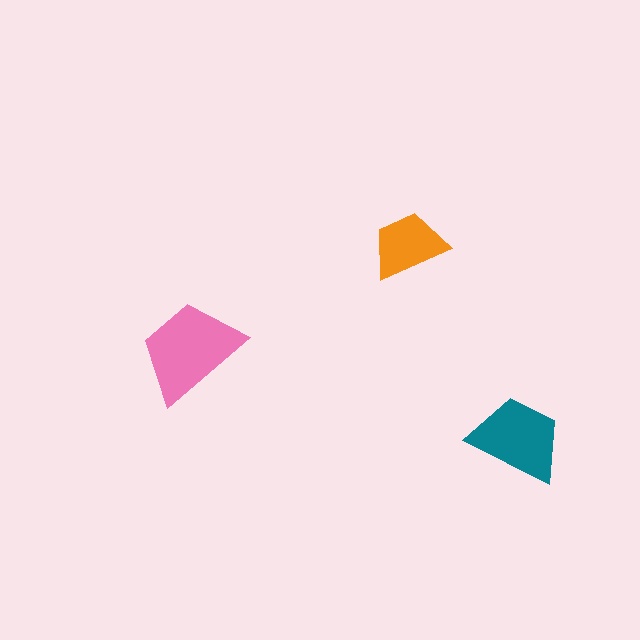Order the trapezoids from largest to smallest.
the pink one, the teal one, the orange one.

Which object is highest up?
The orange trapezoid is topmost.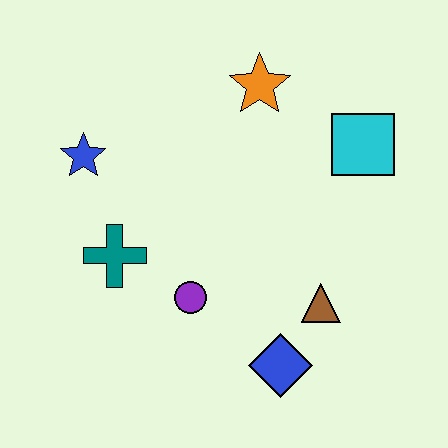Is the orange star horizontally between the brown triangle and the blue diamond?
No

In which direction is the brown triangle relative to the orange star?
The brown triangle is below the orange star.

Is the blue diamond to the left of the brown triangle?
Yes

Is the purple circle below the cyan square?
Yes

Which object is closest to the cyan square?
The orange star is closest to the cyan square.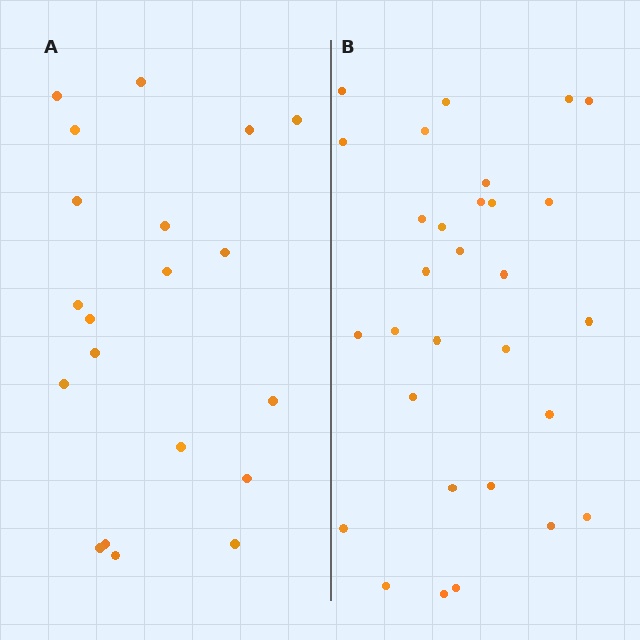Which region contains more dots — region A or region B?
Region B (the right region) has more dots.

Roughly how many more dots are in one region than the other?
Region B has roughly 10 or so more dots than region A.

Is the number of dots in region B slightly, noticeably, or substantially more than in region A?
Region B has substantially more. The ratio is roughly 1.5 to 1.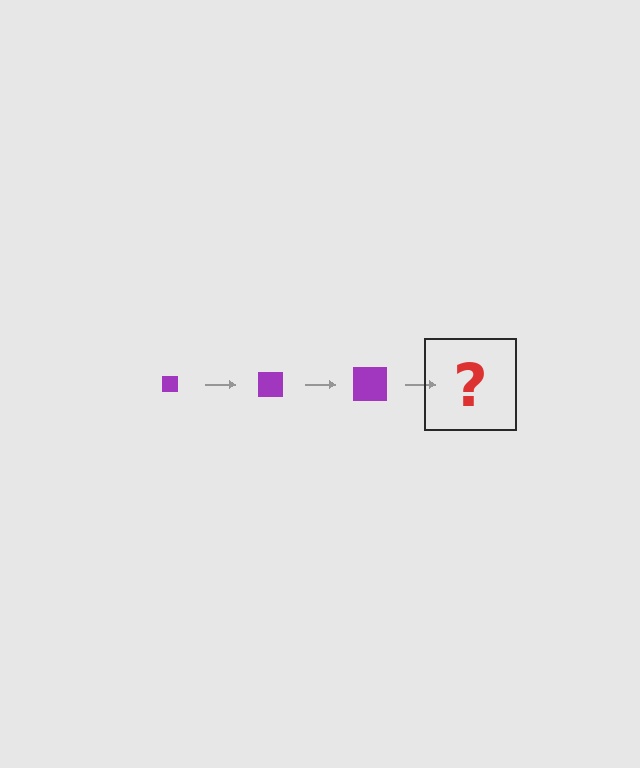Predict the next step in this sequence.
The next step is a purple square, larger than the previous one.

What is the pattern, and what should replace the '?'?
The pattern is that the square gets progressively larger each step. The '?' should be a purple square, larger than the previous one.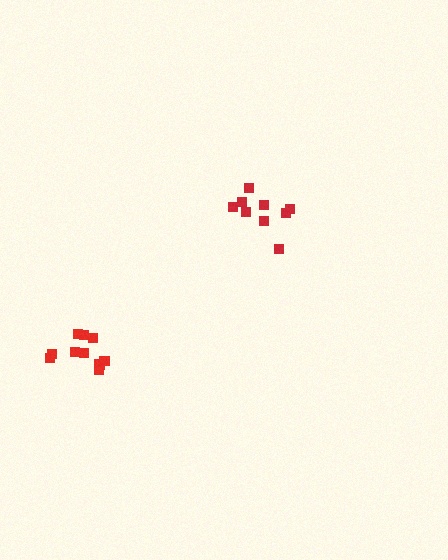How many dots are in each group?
Group 1: 9 dots, Group 2: 10 dots (19 total).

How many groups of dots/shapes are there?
There are 2 groups.